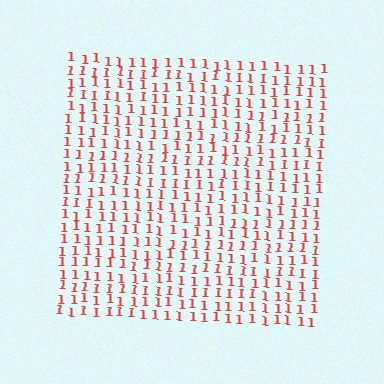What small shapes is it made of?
It is made of small digit 1's.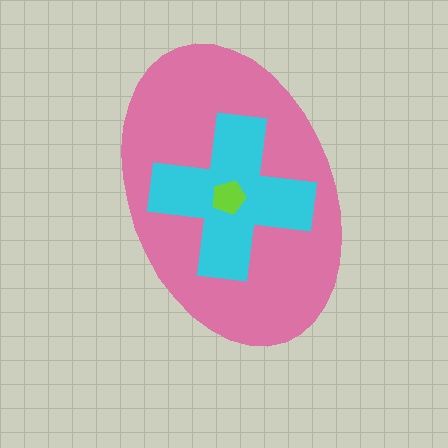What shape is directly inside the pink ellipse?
The cyan cross.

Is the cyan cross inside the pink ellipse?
Yes.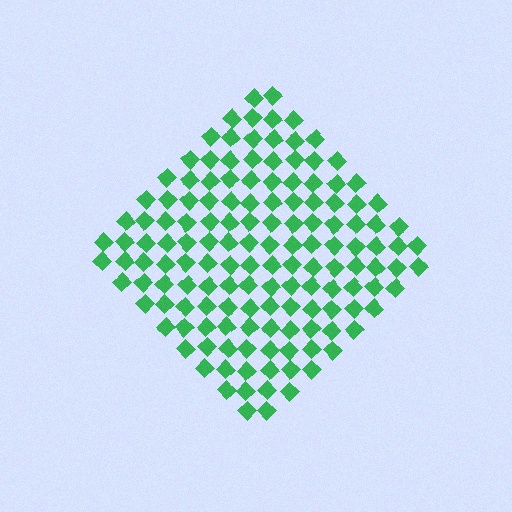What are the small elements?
The small elements are diamonds.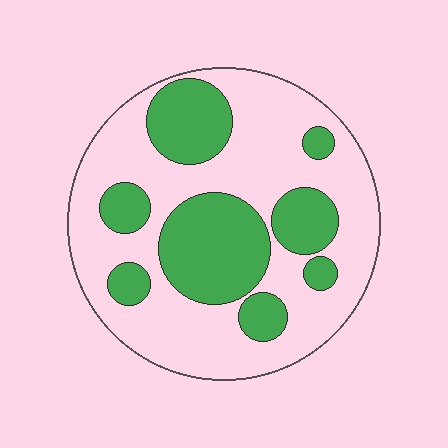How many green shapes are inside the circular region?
8.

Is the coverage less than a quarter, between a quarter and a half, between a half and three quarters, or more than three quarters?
Between a quarter and a half.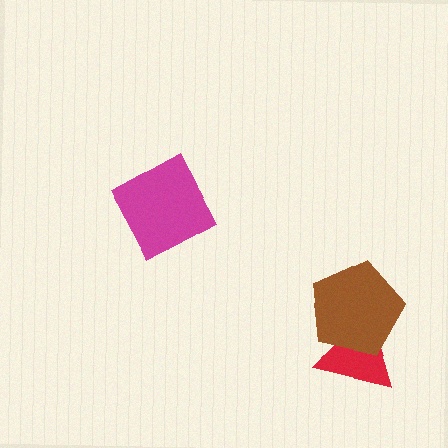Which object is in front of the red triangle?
The brown pentagon is in front of the red triangle.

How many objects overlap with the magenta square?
0 objects overlap with the magenta square.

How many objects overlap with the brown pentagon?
1 object overlaps with the brown pentagon.